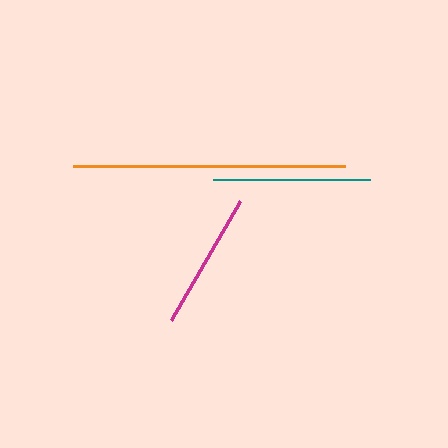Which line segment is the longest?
The orange line is the longest at approximately 272 pixels.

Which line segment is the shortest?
The magenta line is the shortest at approximately 138 pixels.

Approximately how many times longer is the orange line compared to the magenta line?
The orange line is approximately 2.0 times the length of the magenta line.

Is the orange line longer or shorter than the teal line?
The orange line is longer than the teal line.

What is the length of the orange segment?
The orange segment is approximately 272 pixels long.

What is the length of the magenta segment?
The magenta segment is approximately 138 pixels long.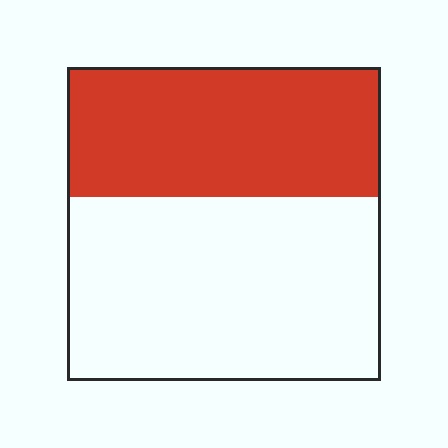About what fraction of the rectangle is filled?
About two fifths (2/5).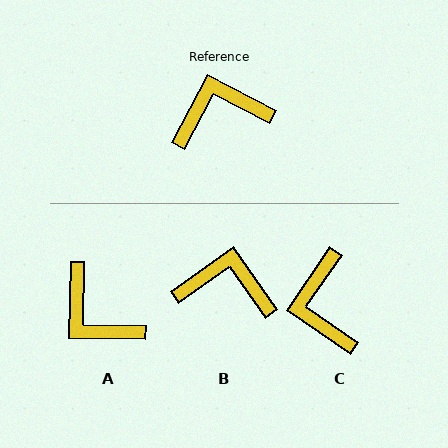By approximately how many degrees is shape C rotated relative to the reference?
Approximately 83 degrees counter-clockwise.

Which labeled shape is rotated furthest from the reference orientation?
A, about 116 degrees away.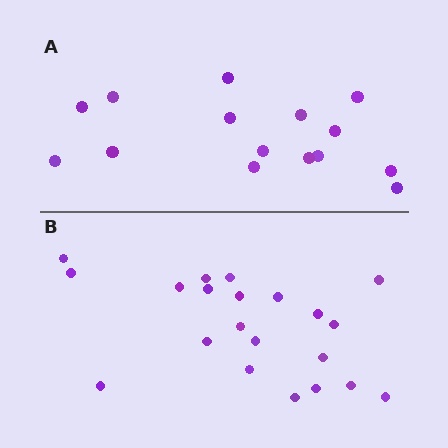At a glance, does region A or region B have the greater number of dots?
Region B (the bottom region) has more dots.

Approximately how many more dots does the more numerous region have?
Region B has about 6 more dots than region A.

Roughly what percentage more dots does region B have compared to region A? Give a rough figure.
About 40% more.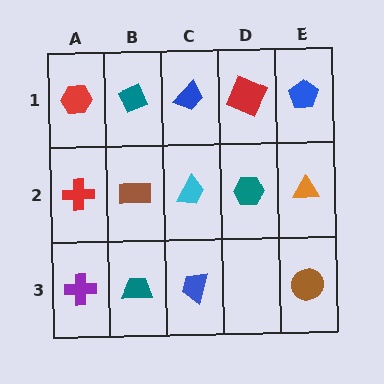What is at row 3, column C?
A blue trapezoid.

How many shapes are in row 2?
5 shapes.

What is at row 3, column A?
A purple cross.